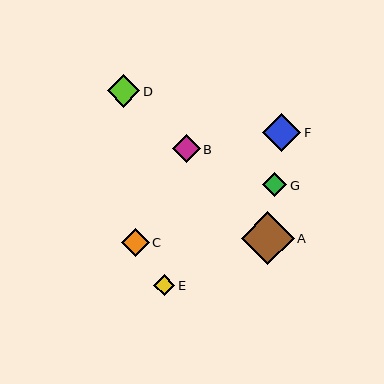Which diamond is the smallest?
Diamond E is the smallest with a size of approximately 21 pixels.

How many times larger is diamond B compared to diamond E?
Diamond B is approximately 1.3 times the size of diamond E.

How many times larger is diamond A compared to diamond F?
Diamond A is approximately 1.4 times the size of diamond F.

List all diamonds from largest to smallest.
From largest to smallest: A, F, D, C, B, G, E.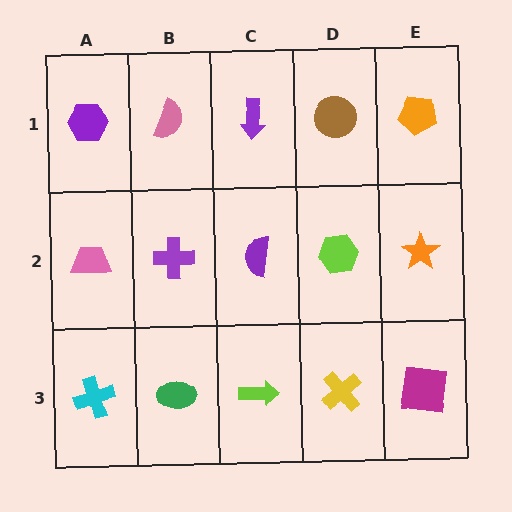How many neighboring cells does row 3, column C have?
3.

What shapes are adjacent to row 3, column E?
An orange star (row 2, column E), a yellow cross (row 3, column D).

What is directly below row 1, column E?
An orange star.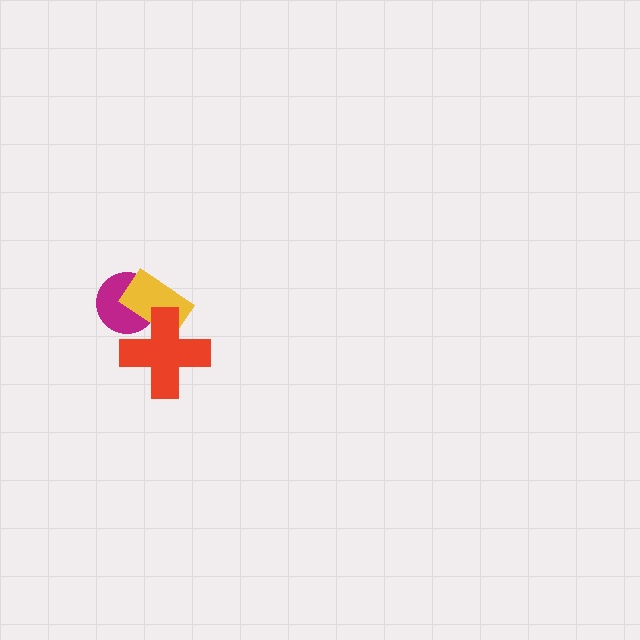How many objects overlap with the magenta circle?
2 objects overlap with the magenta circle.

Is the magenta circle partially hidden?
Yes, it is partially covered by another shape.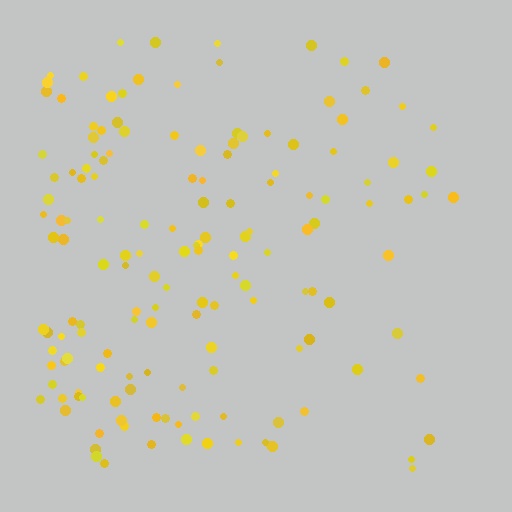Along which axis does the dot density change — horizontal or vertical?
Horizontal.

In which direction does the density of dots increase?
From right to left, with the left side densest.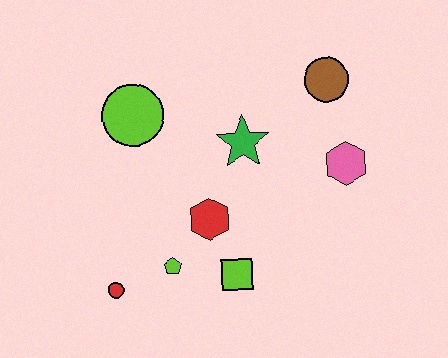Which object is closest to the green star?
The red hexagon is closest to the green star.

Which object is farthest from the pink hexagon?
The red circle is farthest from the pink hexagon.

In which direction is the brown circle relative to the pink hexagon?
The brown circle is above the pink hexagon.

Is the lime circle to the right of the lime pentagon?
No